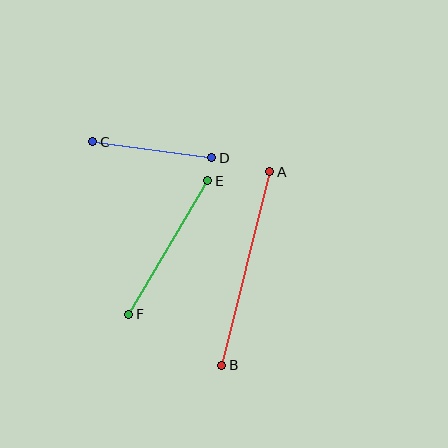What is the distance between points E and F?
The distance is approximately 155 pixels.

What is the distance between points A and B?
The distance is approximately 199 pixels.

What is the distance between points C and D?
The distance is approximately 120 pixels.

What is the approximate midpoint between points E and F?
The midpoint is at approximately (168, 248) pixels.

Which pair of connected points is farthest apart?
Points A and B are farthest apart.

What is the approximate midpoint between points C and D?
The midpoint is at approximately (152, 150) pixels.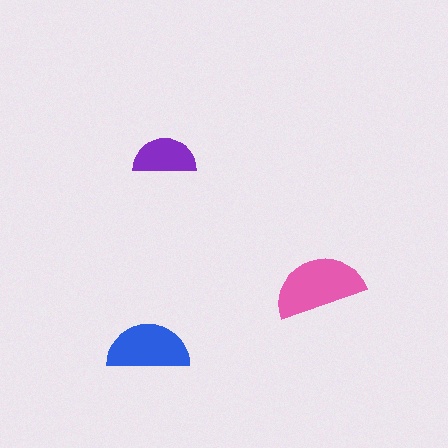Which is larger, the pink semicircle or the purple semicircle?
The pink one.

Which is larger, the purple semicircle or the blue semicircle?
The blue one.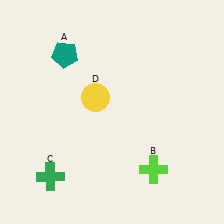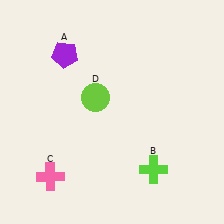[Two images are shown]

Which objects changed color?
A changed from teal to purple. C changed from green to pink. D changed from yellow to lime.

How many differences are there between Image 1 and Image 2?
There are 3 differences between the two images.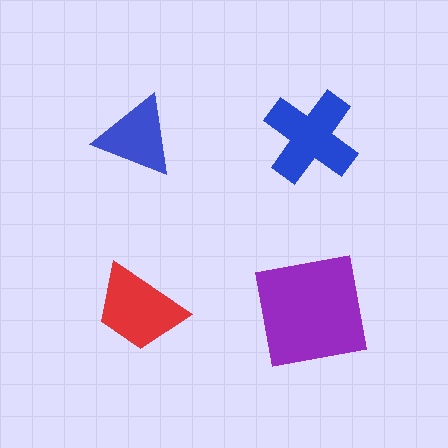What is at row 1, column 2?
A blue cross.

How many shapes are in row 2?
2 shapes.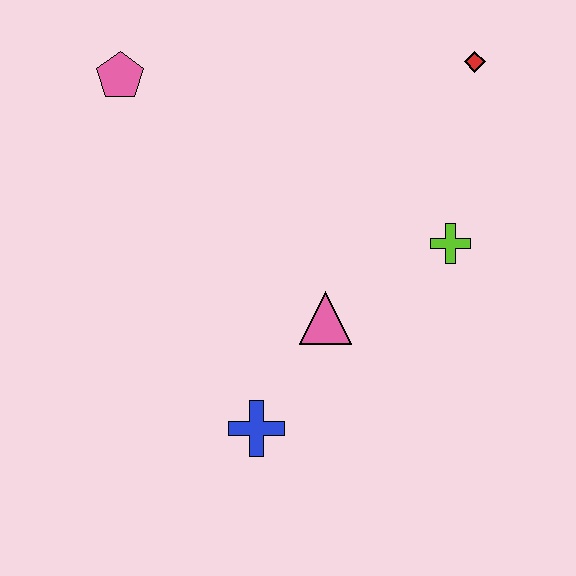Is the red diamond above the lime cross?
Yes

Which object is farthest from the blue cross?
The red diamond is farthest from the blue cross.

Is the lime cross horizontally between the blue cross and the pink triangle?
No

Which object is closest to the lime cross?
The pink triangle is closest to the lime cross.